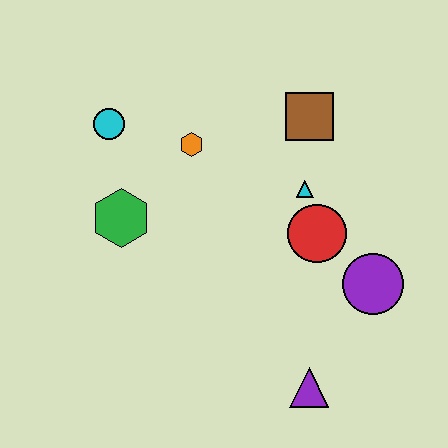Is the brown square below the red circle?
No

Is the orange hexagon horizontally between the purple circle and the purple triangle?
No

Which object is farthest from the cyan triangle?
The cyan circle is farthest from the cyan triangle.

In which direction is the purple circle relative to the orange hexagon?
The purple circle is to the right of the orange hexagon.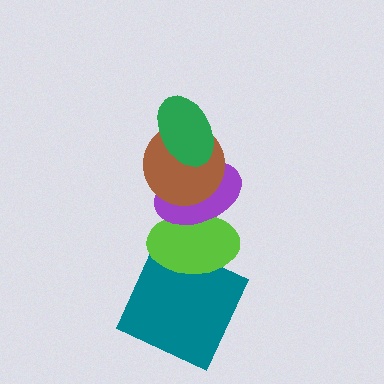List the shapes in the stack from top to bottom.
From top to bottom: the green ellipse, the brown circle, the purple ellipse, the lime ellipse, the teal square.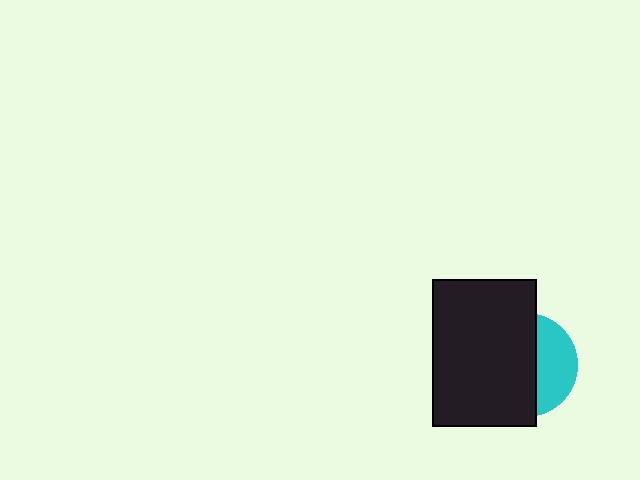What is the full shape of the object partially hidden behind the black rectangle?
The partially hidden object is a cyan circle.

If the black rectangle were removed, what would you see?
You would see the complete cyan circle.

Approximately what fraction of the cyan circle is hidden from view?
Roughly 64% of the cyan circle is hidden behind the black rectangle.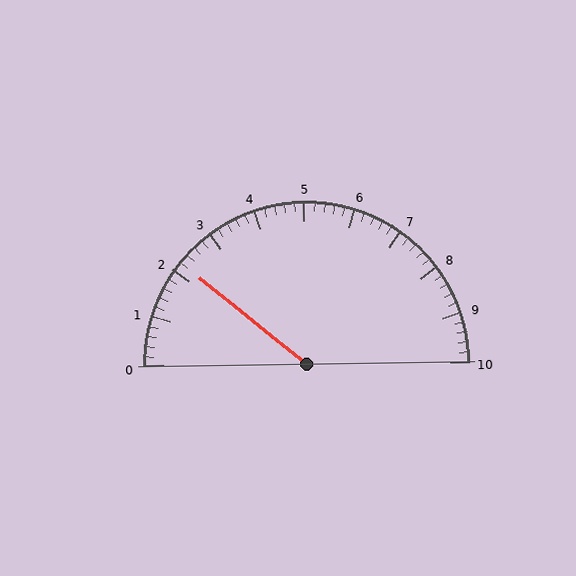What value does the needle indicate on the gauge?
The needle indicates approximately 2.2.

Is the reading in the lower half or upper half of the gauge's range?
The reading is in the lower half of the range (0 to 10).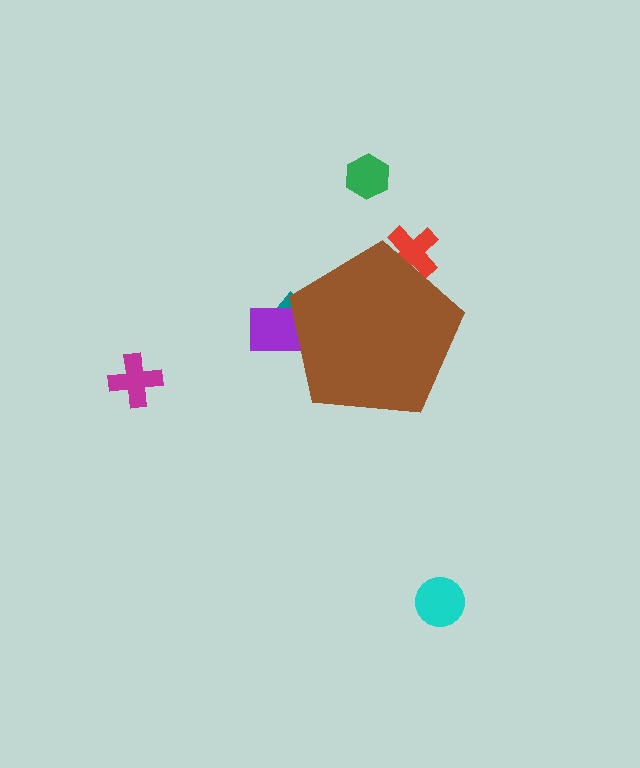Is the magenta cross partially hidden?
No, the magenta cross is fully visible.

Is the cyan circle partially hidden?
No, the cyan circle is fully visible.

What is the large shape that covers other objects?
A brown pentagon.